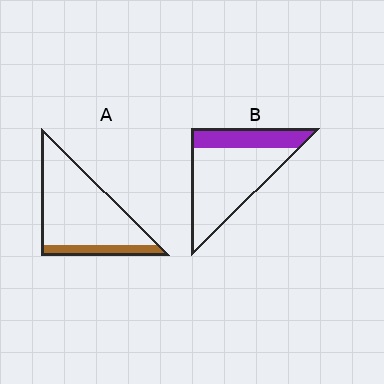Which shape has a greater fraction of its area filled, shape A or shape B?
Shape B.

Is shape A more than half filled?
No.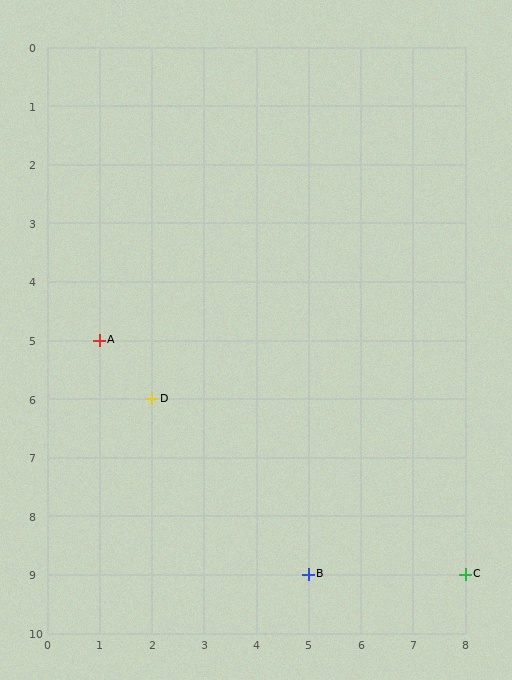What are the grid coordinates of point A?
Point A is at grid coordinates (1, 5).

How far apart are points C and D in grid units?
Points C and D are 6 columns and 3 rows apart (about 6.7 grid units diagonally).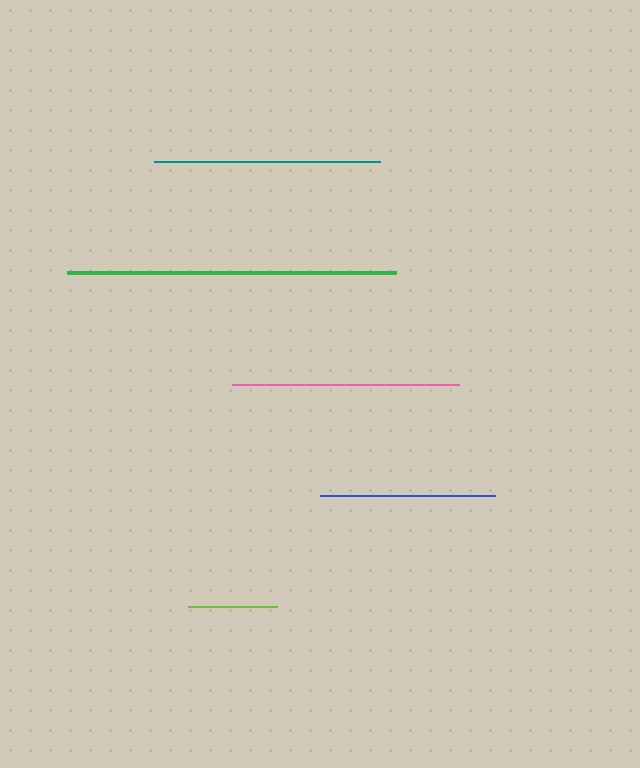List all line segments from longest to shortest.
From longest to shortest: green, pink, teal, blue, lime.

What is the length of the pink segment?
The pink segment is approximately 227 pixels long.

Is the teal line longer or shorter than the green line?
The green line is longer than the teal line.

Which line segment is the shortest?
The lime line is the shortest at approximately 89 pixels.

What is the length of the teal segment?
The teal segment is approximately 225 pixels long.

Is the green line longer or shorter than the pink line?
The green line is longer than the pink line.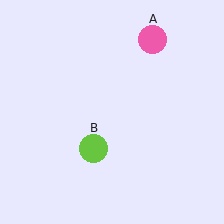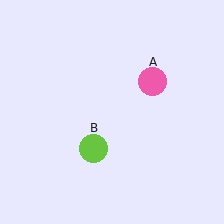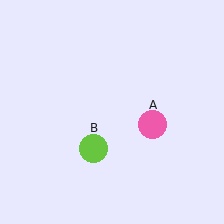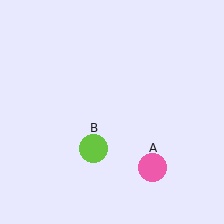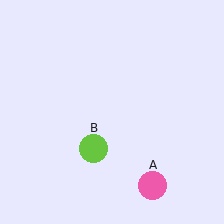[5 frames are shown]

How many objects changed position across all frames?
1 object changed position: pink circle (object A).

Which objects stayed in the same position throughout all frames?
Lime circle (object B) remained stationary.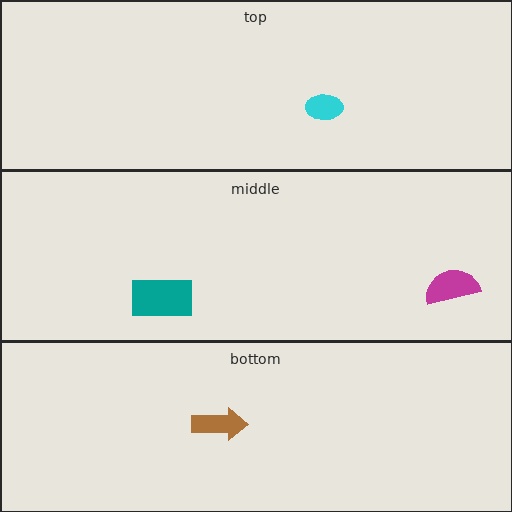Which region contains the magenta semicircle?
The middle region.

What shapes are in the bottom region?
The brown arrow.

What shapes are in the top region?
The cyan ellipse.